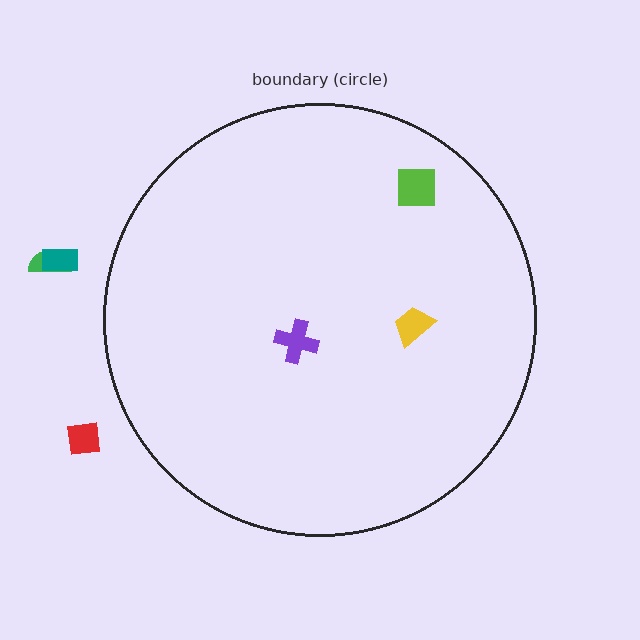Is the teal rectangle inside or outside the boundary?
Outside.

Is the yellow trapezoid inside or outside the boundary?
Inside.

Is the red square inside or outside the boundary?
Outside.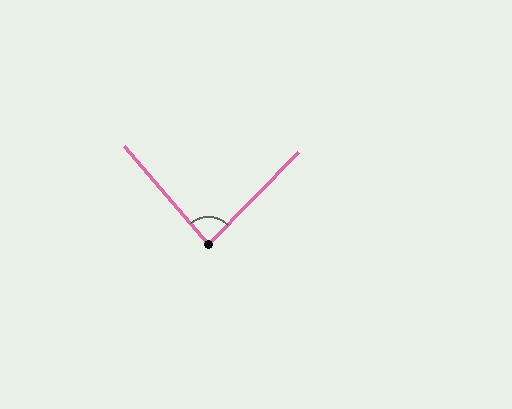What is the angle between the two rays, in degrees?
Approximately 85 degrees.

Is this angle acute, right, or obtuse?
It is approximately a right angle.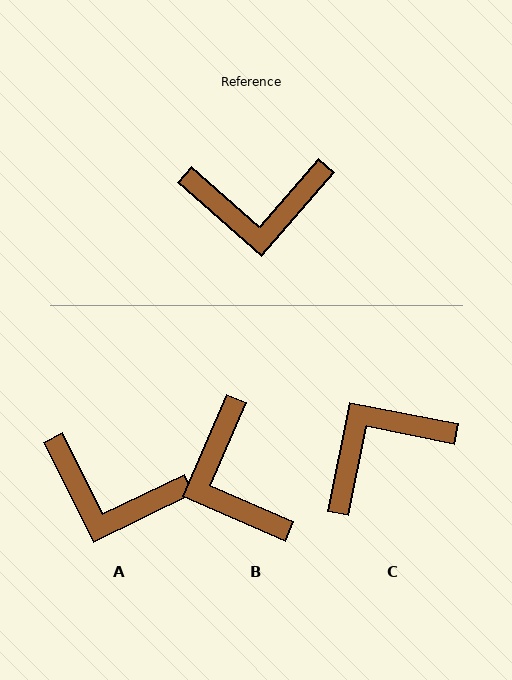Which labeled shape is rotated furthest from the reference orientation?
C, about 150 degrees away.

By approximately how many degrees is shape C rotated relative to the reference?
Approximately 150 degrees clockwise.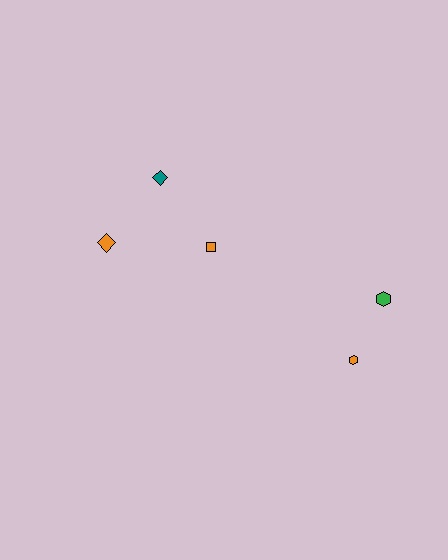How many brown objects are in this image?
There are no brown objects.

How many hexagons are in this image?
There are 2 hexagons.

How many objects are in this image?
There are 5 objects.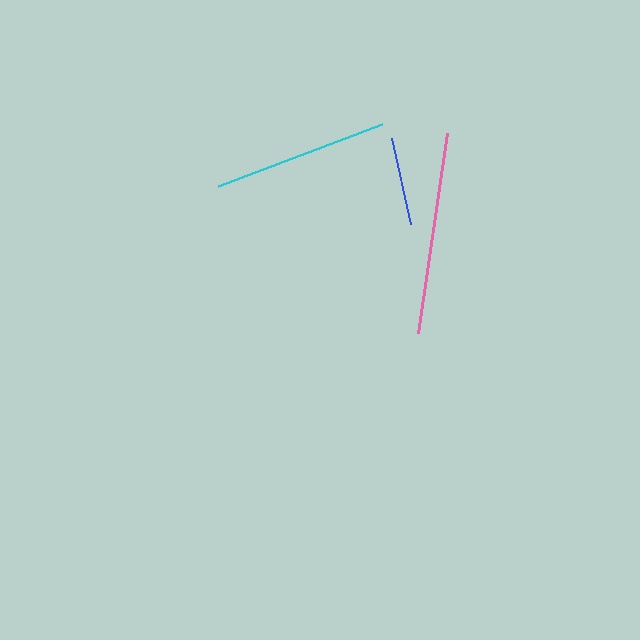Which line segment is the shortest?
The blue line is the shortest at approximately 89 pixels.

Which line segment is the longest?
The pink line is the longest at approximately 202 pixels.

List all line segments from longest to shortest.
From longest to shortest: pink, cyan, blue.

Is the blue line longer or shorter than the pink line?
The pink line is longer than the blue line.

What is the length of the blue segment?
The blue segment is approximately 89 pixels long.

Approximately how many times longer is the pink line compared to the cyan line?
The pink line is approximately 1.1 times the length of the cyan line.